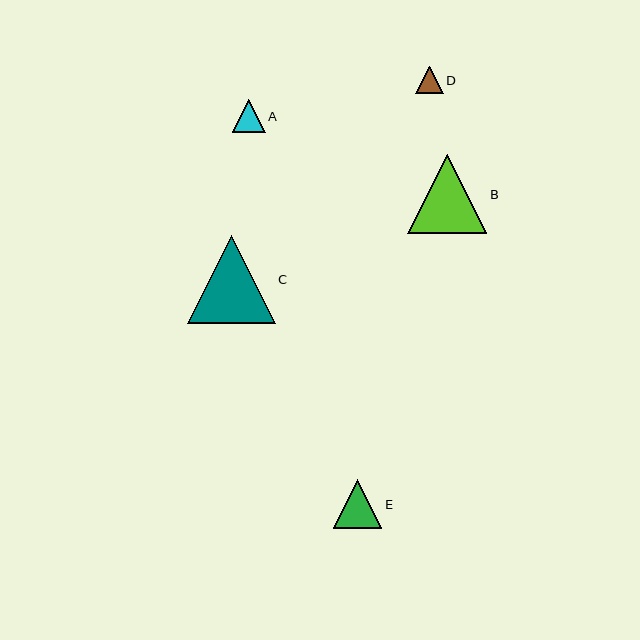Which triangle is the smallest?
Triangle D is the smallest with a size of approximately 27 pixels.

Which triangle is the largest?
Triangle C is the largest with a size of approximately 88 pixels.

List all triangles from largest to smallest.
From largest to smallest: C, B, E, A, D.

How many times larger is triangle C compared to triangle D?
Triangle C is approximately 3.2 times the size of triangle D.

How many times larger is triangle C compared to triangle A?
Triangle C is approximately 2.7 times the size of triangle A.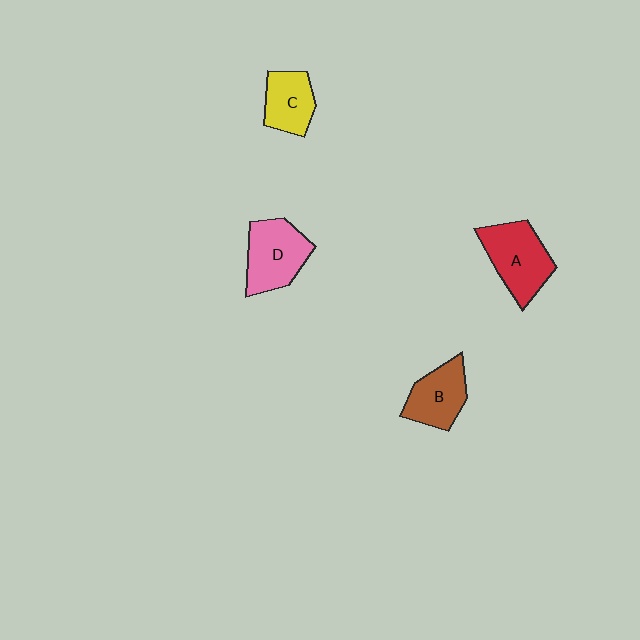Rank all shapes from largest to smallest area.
From largest to smallest: A (red), D (pink), B (brown), C (yellow).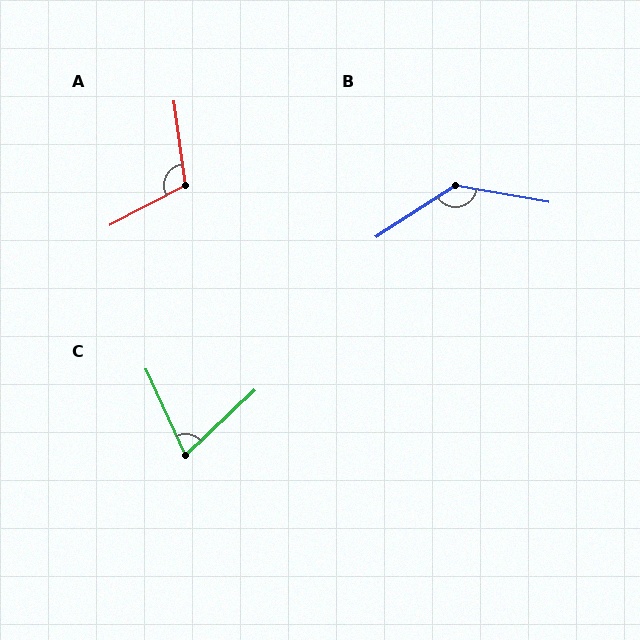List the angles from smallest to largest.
C (72°), A (110°), B (137°).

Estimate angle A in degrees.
Approximately 110 degrees.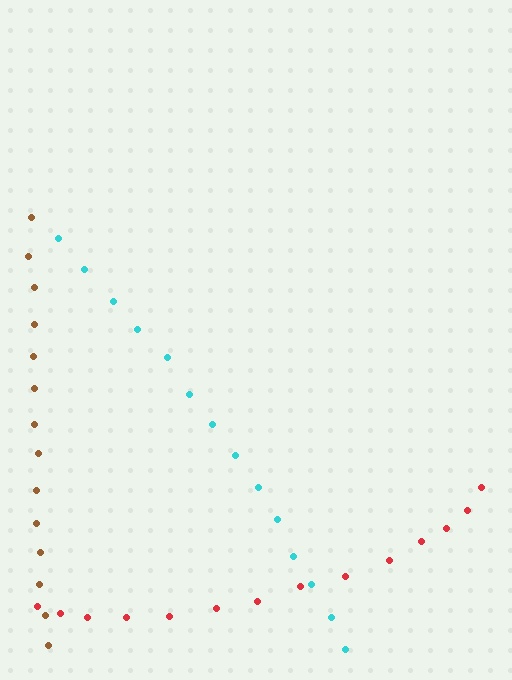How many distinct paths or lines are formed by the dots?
There are 3 distinct paths.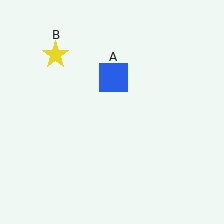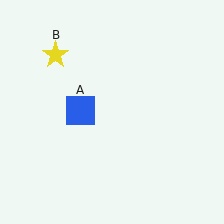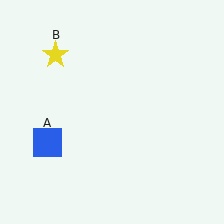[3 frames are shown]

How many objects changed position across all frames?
1 object changed position: blue square (object A).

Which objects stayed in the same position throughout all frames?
Yellow star (object B) remained stationary.